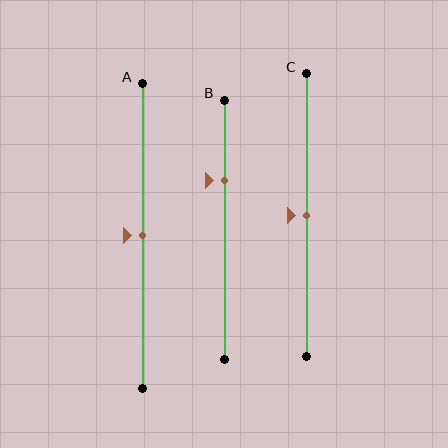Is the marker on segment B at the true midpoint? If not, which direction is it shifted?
No, the marker on segment B is shifted upward by about 19% of the segment length.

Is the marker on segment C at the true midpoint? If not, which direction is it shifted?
Yes, the marker on segment C is at the true midpoint.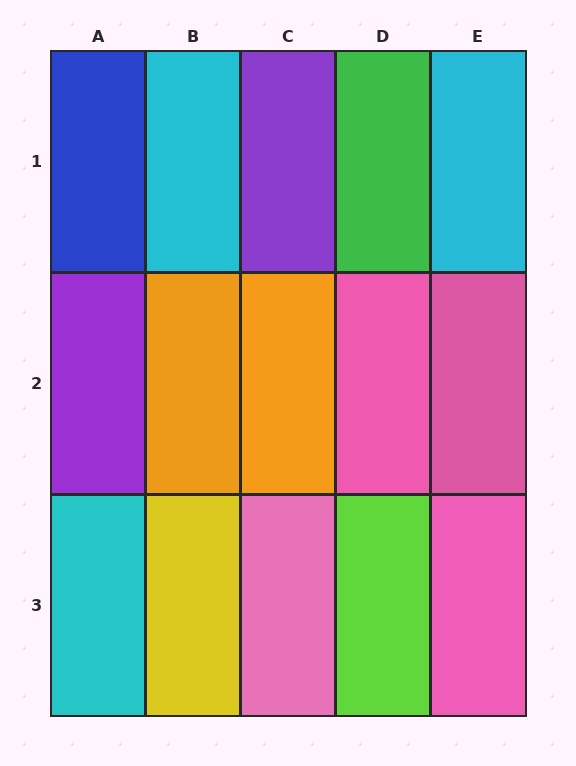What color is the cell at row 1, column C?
Purple.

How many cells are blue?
1 cell is blue.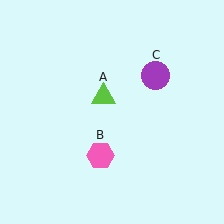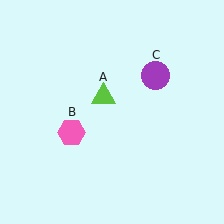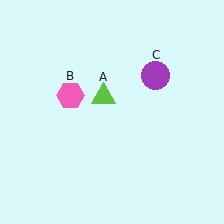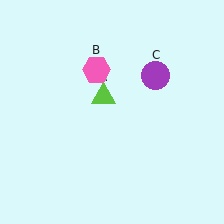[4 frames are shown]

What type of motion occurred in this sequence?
The pink hexagon (object B) rotated clockwise around the center of the scene.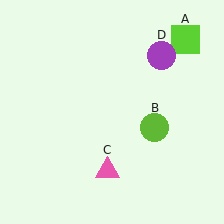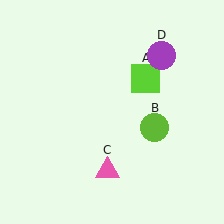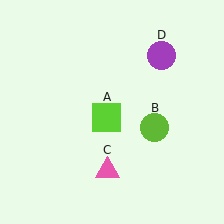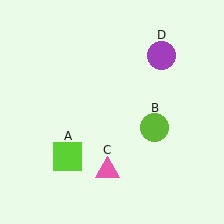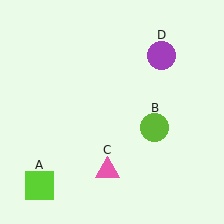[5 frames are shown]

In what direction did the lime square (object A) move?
The lime square (object A) moved down and to the left.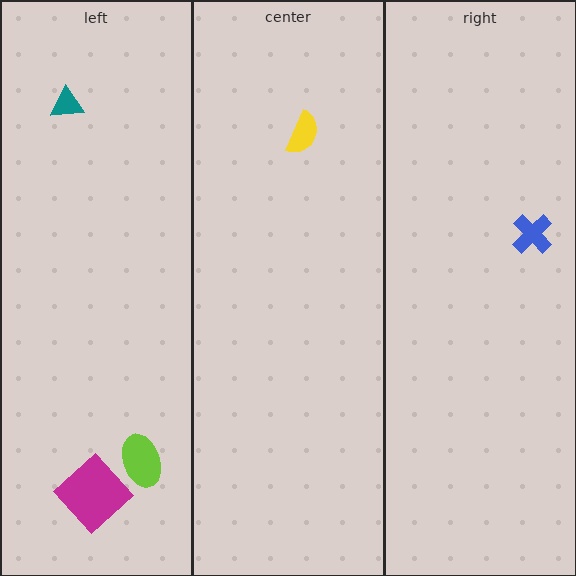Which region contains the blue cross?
The right region.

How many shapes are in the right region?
1.